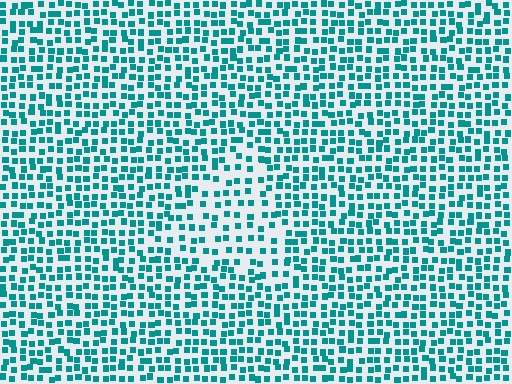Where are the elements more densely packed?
The elements are more densely packed outside the triangle boundary.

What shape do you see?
I see a triangle.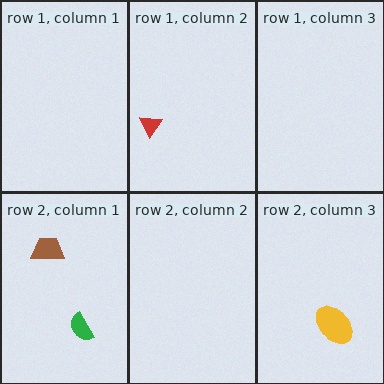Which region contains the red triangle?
The row 1, column 2 region.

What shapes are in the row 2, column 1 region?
The green semicircle, the brown trapezoid.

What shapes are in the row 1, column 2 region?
The red triangle.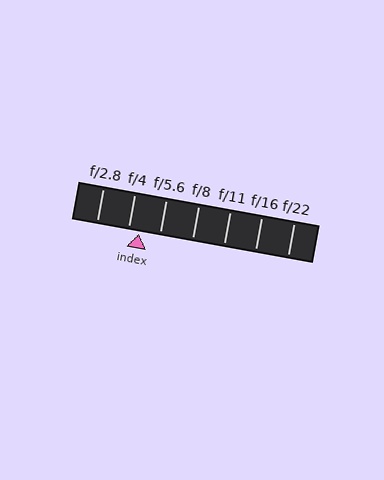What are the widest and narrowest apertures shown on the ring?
The widest aperture shown is f/2.8 and the narrowest is f/22.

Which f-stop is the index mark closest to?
The index mark is closest to f/4.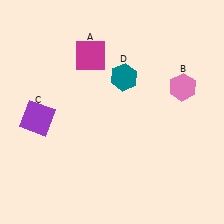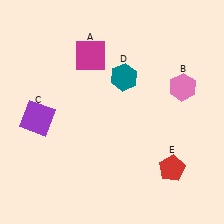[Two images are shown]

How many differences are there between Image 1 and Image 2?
There is 1 difference between the two images.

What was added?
A red pentagon (E) was added in Image 2.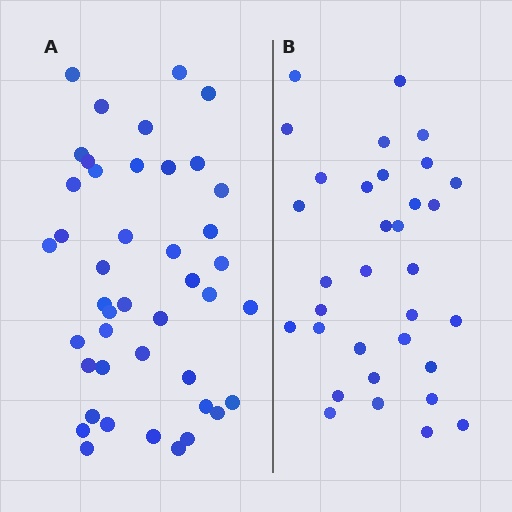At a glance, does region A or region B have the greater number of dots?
Region A (the left region) has more dots.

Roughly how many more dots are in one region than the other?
Region A has roughly 10 or so more dots than region B.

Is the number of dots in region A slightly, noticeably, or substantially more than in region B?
Region A has noticeably more, but not dramatically so. The ratio is roughly 1.3 to 1.